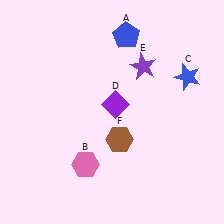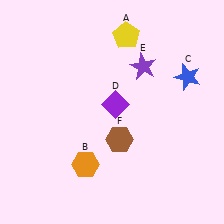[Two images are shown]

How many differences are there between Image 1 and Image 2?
There are 2 differences between the two images.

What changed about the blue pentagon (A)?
In Image 1, A is blue. In Image 2, it changed to yellow.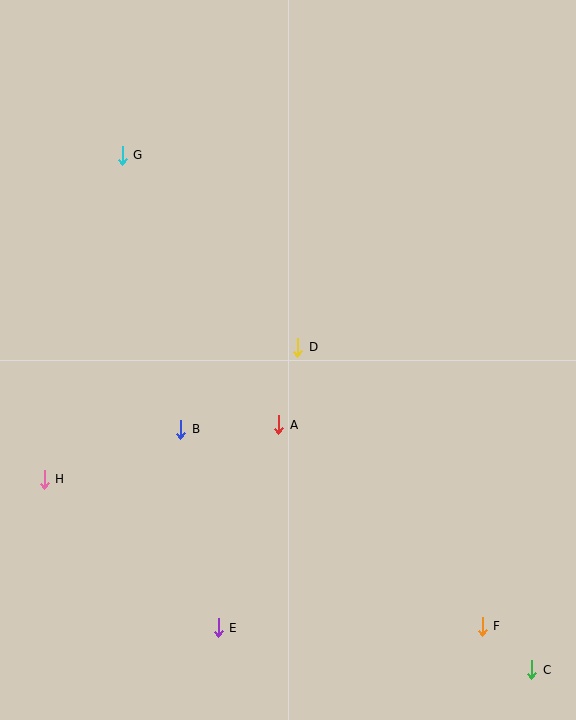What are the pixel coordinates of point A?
Point A is at (279, 425).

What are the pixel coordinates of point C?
Point C is at (532, 670).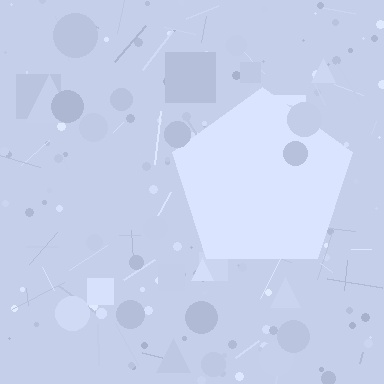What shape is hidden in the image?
A pentagon is hidden in the image.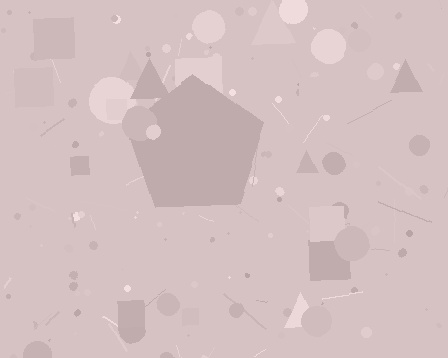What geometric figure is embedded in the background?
A pentagon is embedded in the background.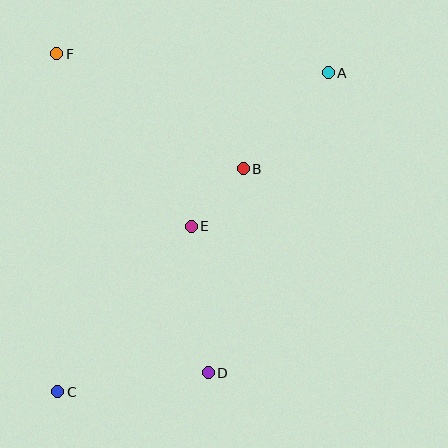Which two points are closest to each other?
Points B and E are closest to each other.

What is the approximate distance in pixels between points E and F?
The distance between E and F is approximately 219 pixels.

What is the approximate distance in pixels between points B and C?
The distance between B and C is approximately 290 pixels.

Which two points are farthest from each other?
Points A and C are farthest from each other.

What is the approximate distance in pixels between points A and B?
The distance between A and B is approximately 128 pixels.